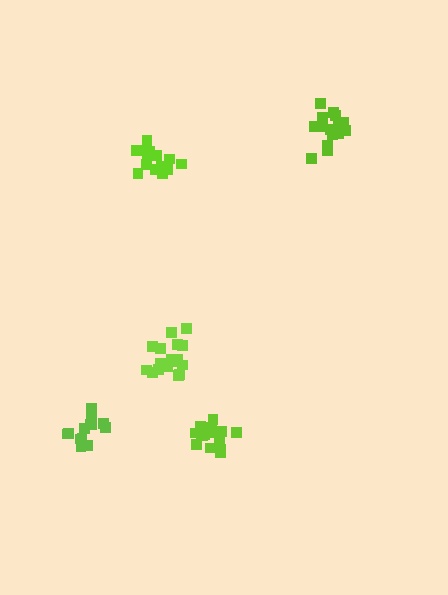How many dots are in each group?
Group 1: 14 dots, Group 2: 18 dots, Group 3: 17 dots, Group 4: 18 dots, Group 5: 14 dots (81 total).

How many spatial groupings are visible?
There are 5 spatial groupings.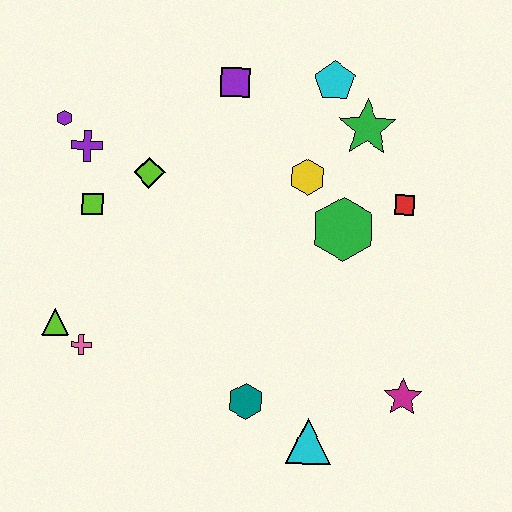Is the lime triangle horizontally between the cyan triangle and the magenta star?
No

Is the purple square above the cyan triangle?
Yes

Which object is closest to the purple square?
The cyan pentagon is closest to the purple square.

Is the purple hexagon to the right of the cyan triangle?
No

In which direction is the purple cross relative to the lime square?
The purple cross is above the lime square.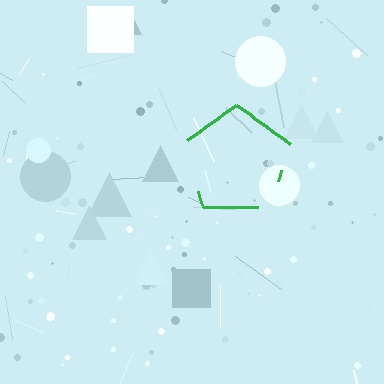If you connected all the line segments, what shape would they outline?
They would outline a pentagon.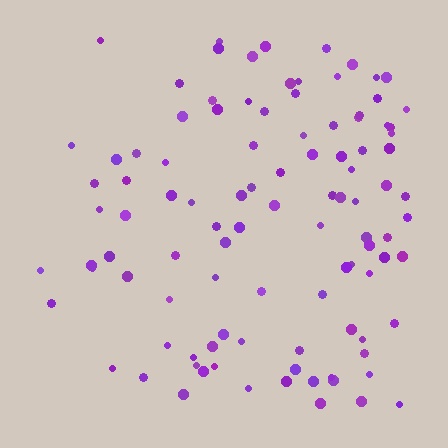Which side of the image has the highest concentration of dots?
The right.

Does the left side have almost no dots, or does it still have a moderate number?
Still a moderate number, just noticeably fewer than the right.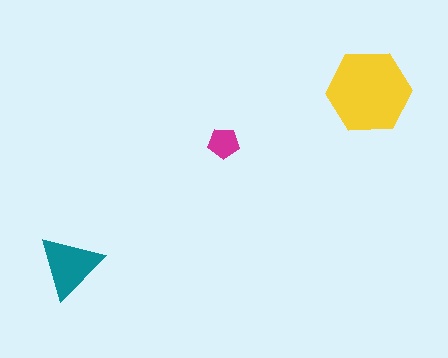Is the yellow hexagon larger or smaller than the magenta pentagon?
Larger.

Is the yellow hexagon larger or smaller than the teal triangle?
Larger.